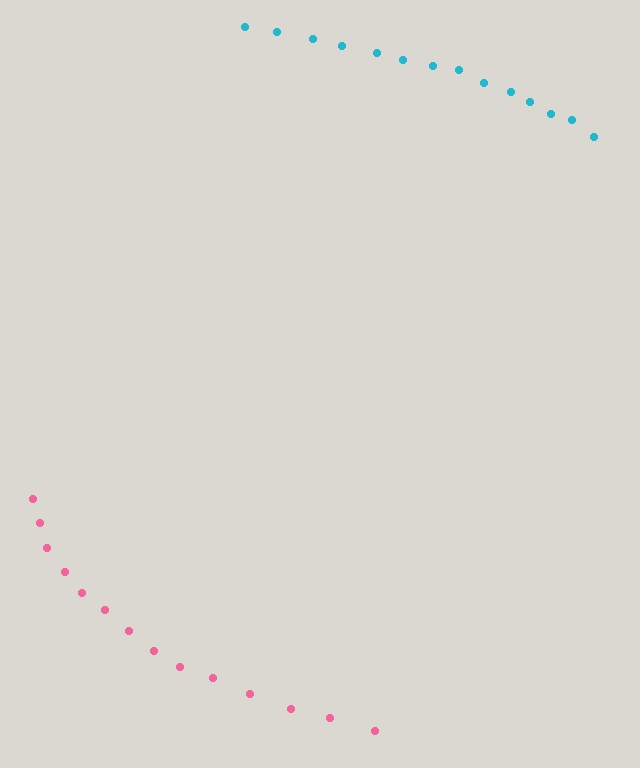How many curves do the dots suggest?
There are 2 distinct paths.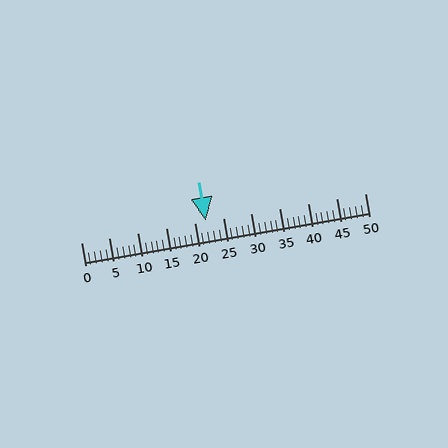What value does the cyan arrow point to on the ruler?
The cyan arrow points to approximately 22.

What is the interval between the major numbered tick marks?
The major tick marks are spaced 5 units apart.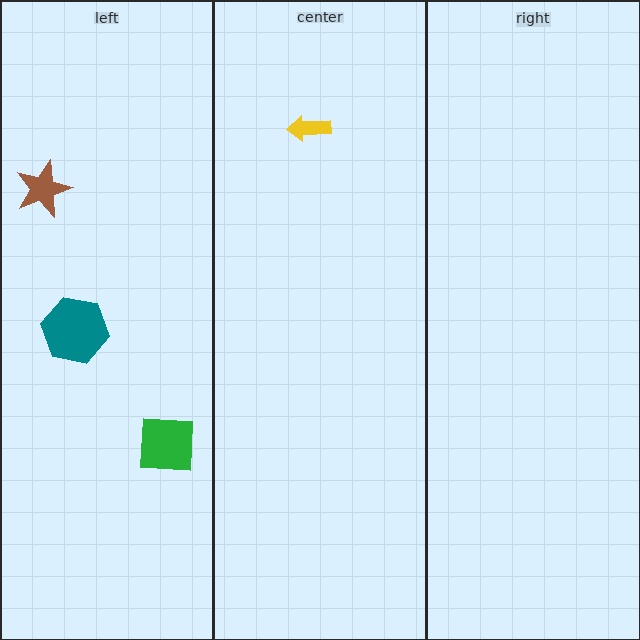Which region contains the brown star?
The left region.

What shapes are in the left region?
The brown star, the green square, the teal hexagon.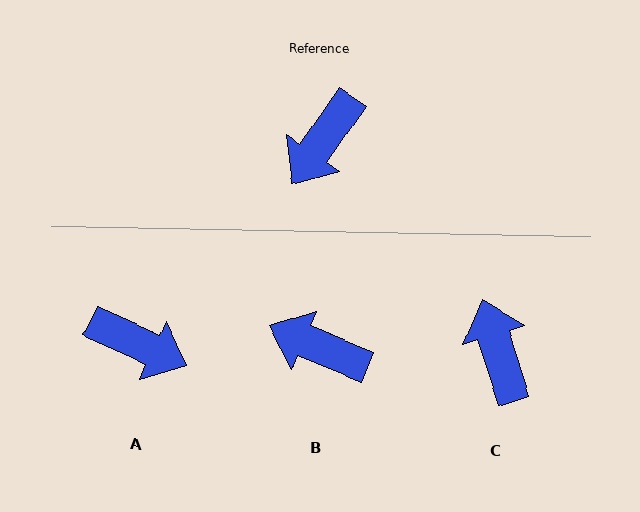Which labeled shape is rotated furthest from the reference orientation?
C, about 128 degrees away.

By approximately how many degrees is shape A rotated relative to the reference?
Approximately 100 degrees counter-clockwise.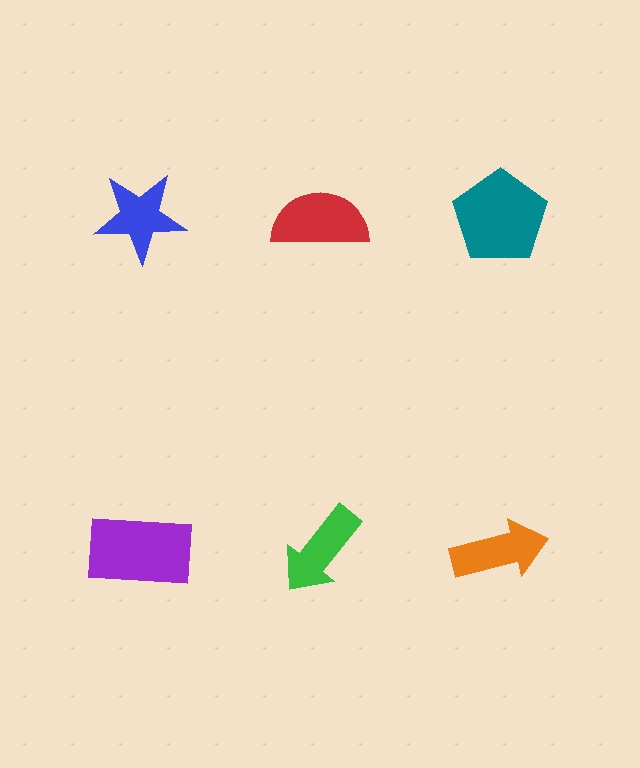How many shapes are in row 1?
3 shapes.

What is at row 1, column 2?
A red semicircle.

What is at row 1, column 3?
A teal pentagon.